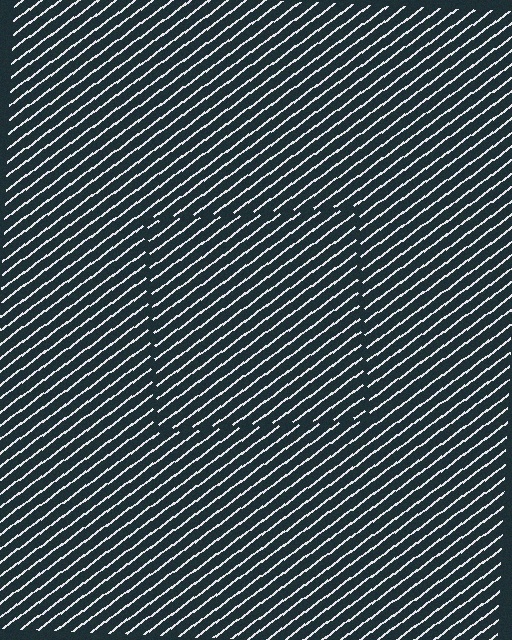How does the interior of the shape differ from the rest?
The interior of the shape contains the same grating, shifted by half a period — the contour is defined by the phase discontinuity where line-ends from the inner and outer gratings abut.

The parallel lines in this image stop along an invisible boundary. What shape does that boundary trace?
An illusory square. The interior of the shape contains the same grating, shifted by half a period — the contour is defined by the phase discontinuity where line-ends from the inner and outer gratings abut.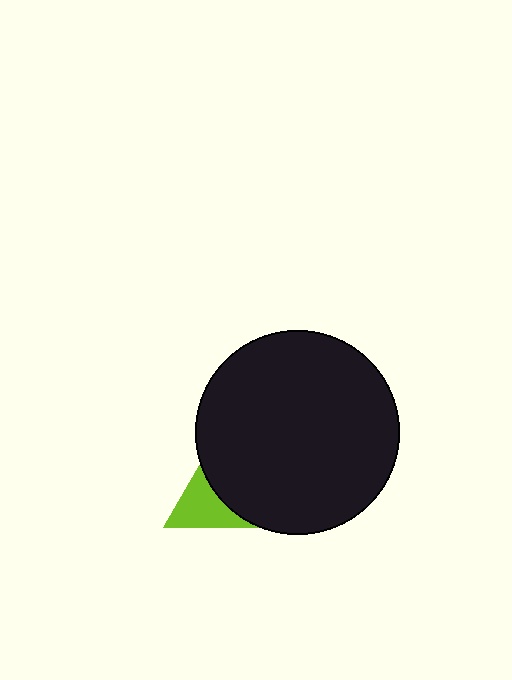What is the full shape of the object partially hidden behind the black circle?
The partially hidden object is a lime triangle.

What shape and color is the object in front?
The object in front is a black circle.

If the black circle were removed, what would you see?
You would see the complete lime triangle.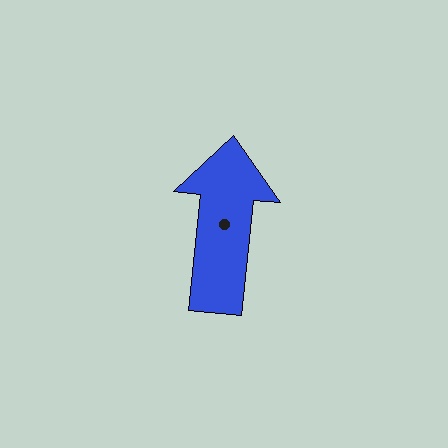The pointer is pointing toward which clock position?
Roughly 12 o'clock.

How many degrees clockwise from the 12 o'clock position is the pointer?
Approximately 6 degrees.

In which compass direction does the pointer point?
North.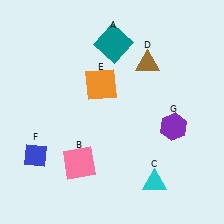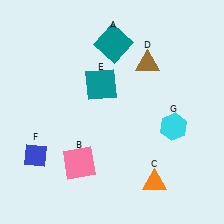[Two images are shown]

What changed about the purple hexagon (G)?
In Image 1, G is purple. In Image 2, it changed to cyan.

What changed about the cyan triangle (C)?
In Image 1, C is cyan. In Image 2, it changed to orange.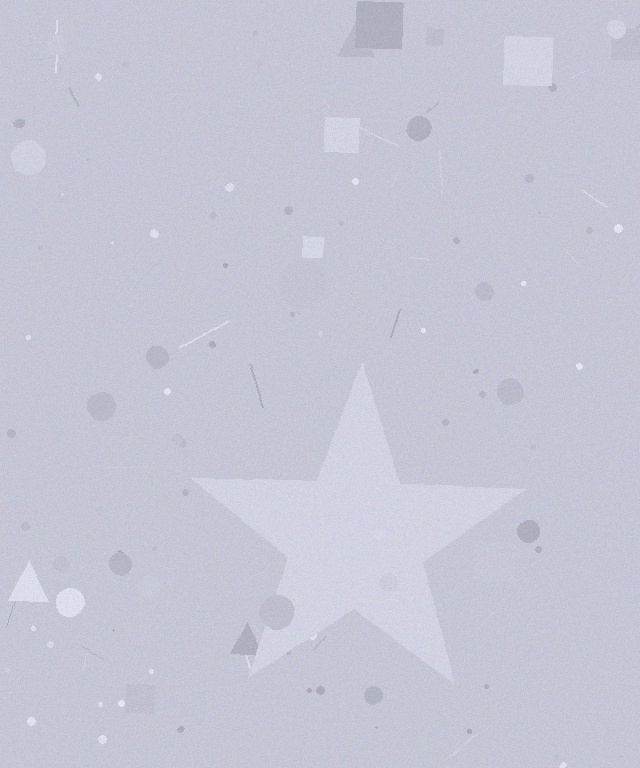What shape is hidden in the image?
A star is hidden in the image.